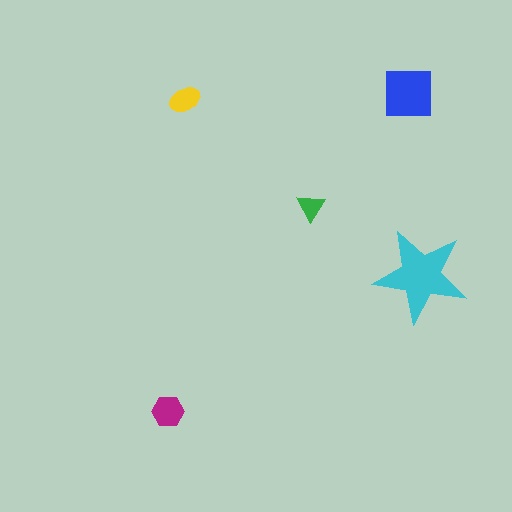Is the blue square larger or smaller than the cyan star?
Smaller.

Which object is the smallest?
The green triangle.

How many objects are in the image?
There are 5 objects in the image.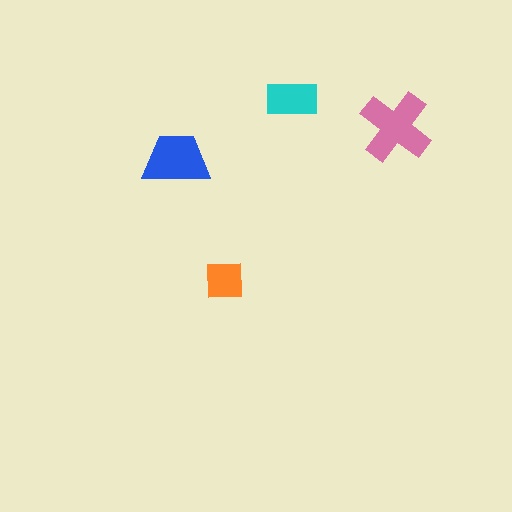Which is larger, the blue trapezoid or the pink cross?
The pink cross.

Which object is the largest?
The pink cross.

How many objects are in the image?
There are 4 objects in the image.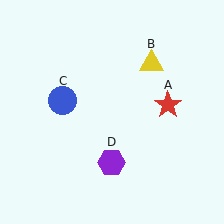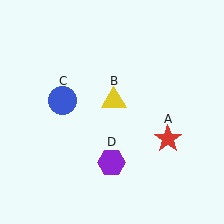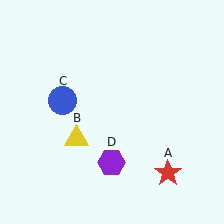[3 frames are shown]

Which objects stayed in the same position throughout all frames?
Blue circle (object C) and purple hexagon (object D) remained stationary.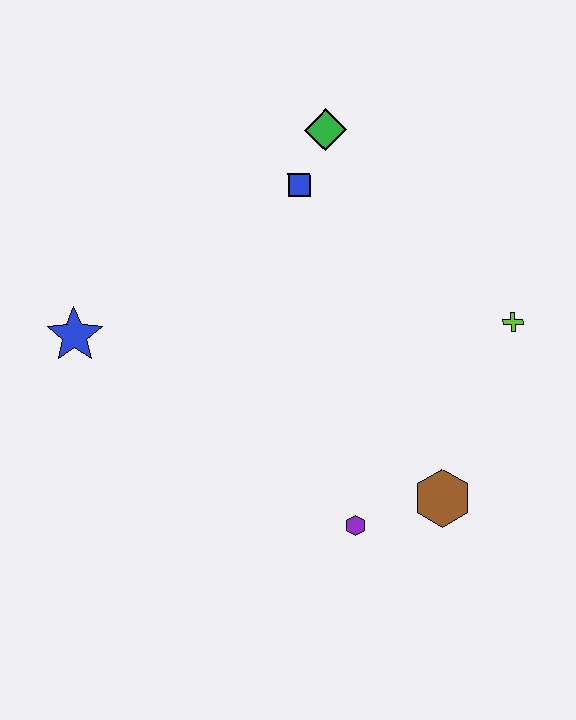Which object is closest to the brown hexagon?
The purple hexagon is closest to the brown hexagon.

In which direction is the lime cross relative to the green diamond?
The lime cross is below the green diamond.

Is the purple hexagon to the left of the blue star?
No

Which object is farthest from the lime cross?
The blue star is farthest from the lime cross.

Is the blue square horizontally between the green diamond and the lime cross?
No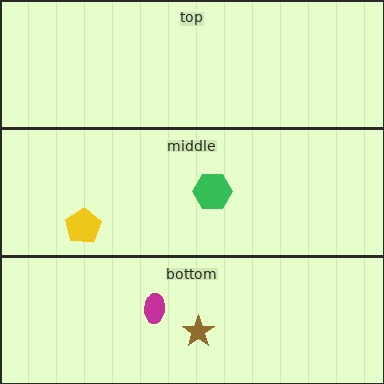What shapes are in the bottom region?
The magenta ellipse, the brown star.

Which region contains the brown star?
The bottom region.